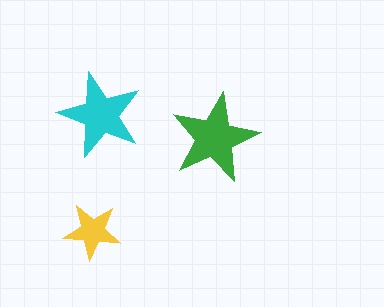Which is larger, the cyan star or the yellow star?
The cyan one.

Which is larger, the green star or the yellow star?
The green one.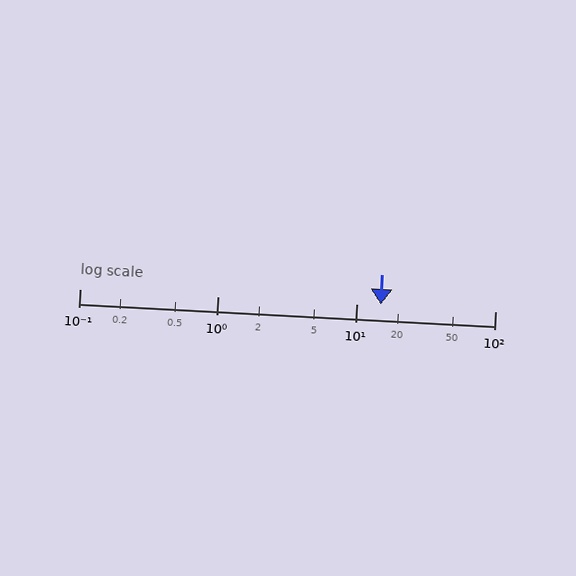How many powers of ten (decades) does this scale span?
The scale spans 3 decades, from 0.1 to 100.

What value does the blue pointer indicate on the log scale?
The pointer indicates approximately 15.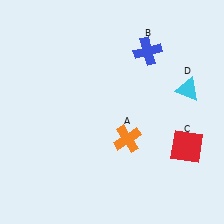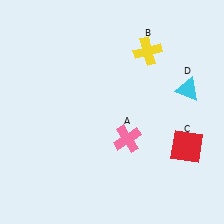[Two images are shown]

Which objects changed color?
A changed from orange to pink. B changed from blue to yellow.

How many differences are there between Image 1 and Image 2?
There are 2 differences between the two images.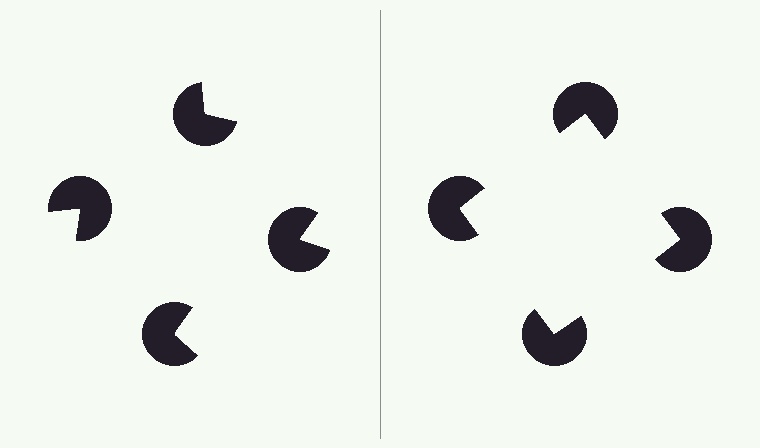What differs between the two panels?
The pac-man discs are positioned identically on both sides; only the wedge orientations differ. On the right they align to a square; on the left they are misaligned.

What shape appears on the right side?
An illusory square.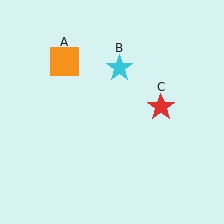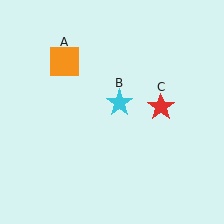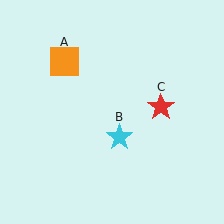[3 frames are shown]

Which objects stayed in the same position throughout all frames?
Orange square (object A) and red star (object C) remained stationary.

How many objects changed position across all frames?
1 object changed position: cyan star (object B).